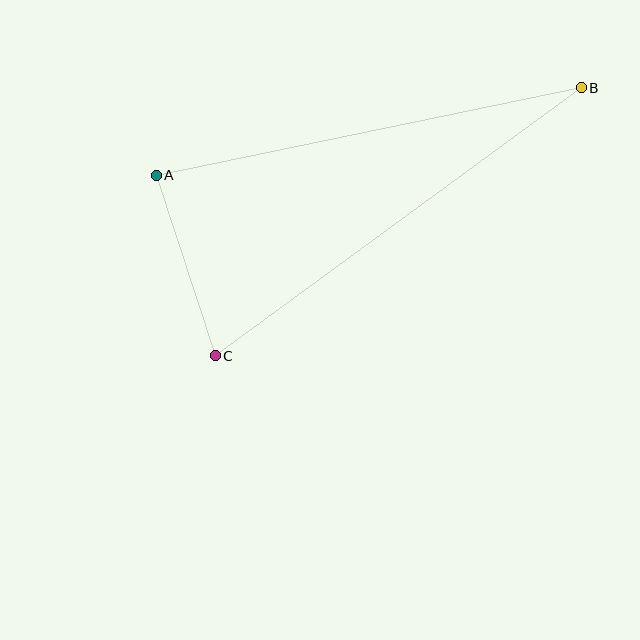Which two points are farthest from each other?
Points B and C are farthest from each other.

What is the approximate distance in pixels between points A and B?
The distance between A and B is approximately 434 pixels.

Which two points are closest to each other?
Points A and C are closest to each other.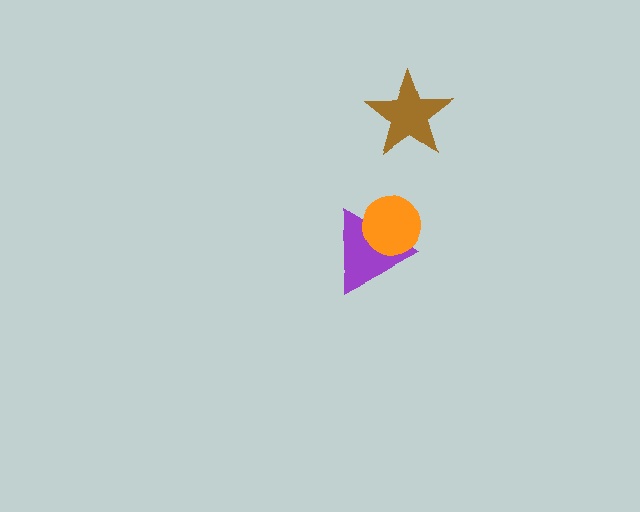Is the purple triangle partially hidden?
Yes, it is partially covered by another shape.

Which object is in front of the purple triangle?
The orange circle is in front of the purple triangle.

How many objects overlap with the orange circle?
1 object overlaps with the orange circle.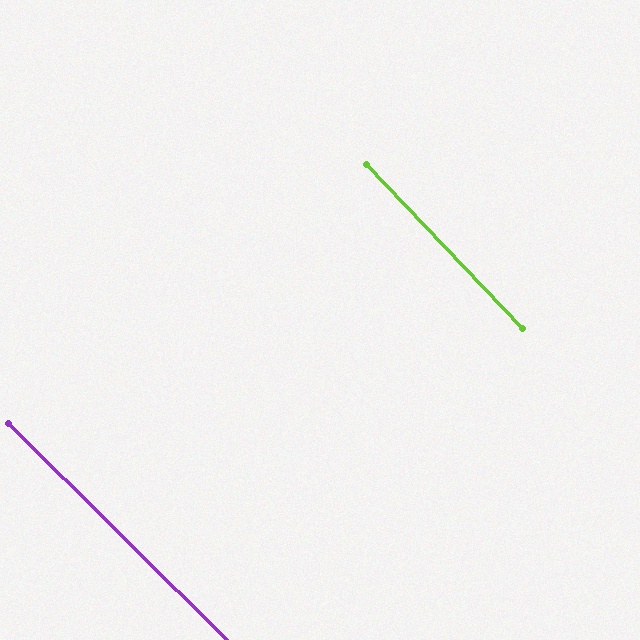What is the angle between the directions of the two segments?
Approximately 2 degrees.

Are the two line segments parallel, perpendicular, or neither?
Parallel — their directions differ by only 1.9°.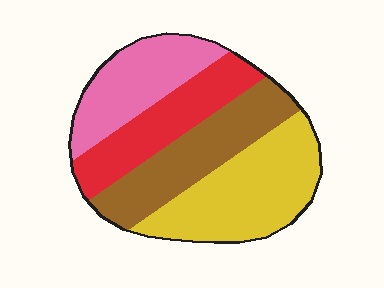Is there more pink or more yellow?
Yellow.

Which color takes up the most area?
Yellow, at roughly 30%.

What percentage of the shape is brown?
Brown covers around 25% of the shape.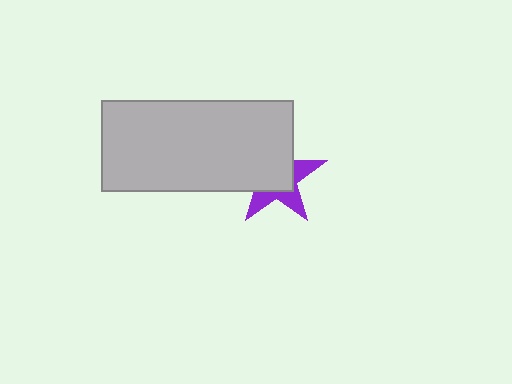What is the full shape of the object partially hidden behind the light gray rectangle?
The partially hidden object is a purple star.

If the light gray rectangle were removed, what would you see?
You would see the complete purple star.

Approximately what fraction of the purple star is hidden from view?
Roughly 59% of the purple star is hidden behind the light gray rectangle.